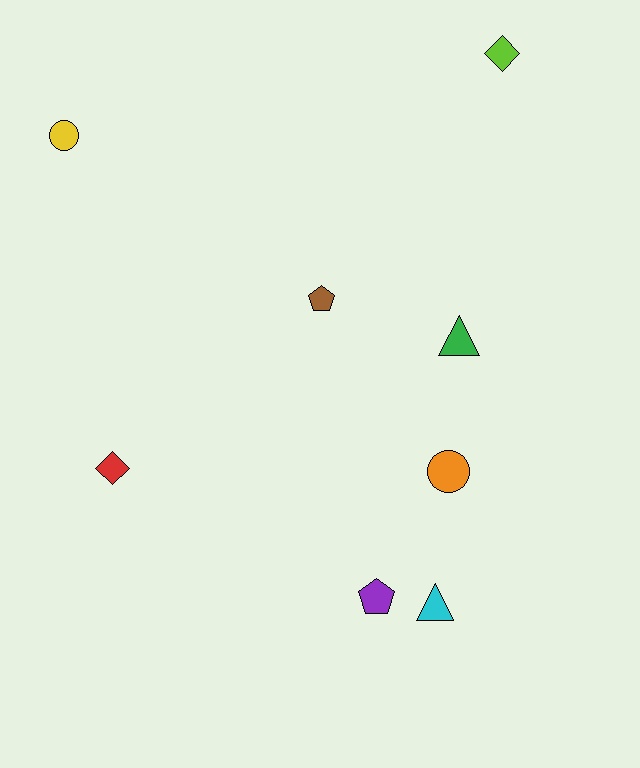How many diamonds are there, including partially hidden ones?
There are 2 diamonds.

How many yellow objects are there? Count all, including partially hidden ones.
There is 1 yellow object.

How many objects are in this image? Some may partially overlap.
There are 8 objects.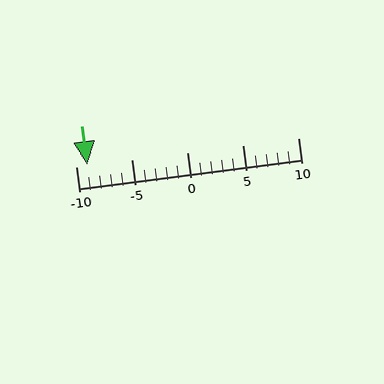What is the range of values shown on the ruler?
The ruler shows values from -10 to 10.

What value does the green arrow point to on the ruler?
The green arrow points to approximately -9.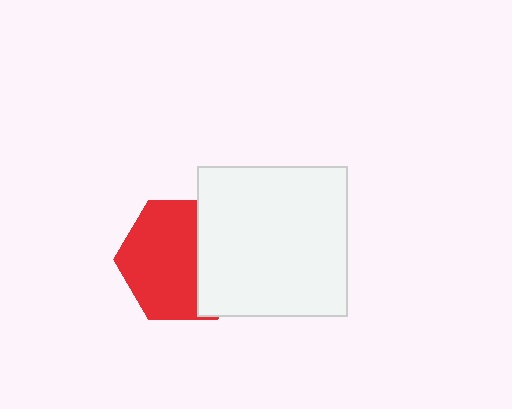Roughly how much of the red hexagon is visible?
About half of it is visible (roughly 65%).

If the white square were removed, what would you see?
You would see the complete red hexagon.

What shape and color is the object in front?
The object in front is a white square.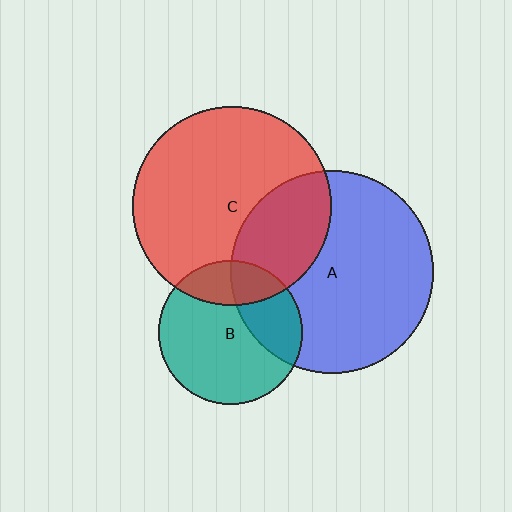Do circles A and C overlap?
Yes.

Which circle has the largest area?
Circle A (blue).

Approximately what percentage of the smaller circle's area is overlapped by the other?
Approximately 30%.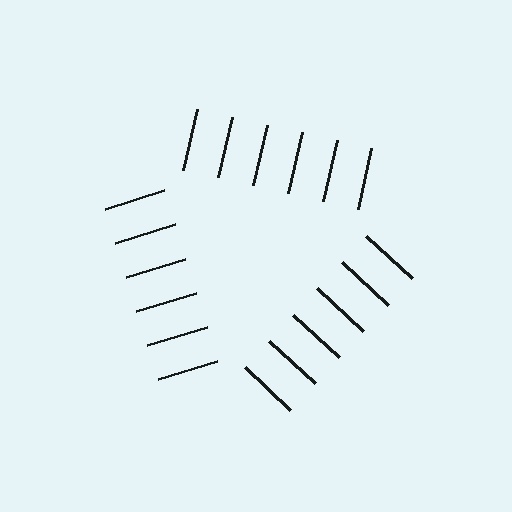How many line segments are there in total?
18 — 6 along each of the 3 edges.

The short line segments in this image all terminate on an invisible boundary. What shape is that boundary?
An illusory triangle — the line segments terminate on its edges but no continuous stroke is drawn.